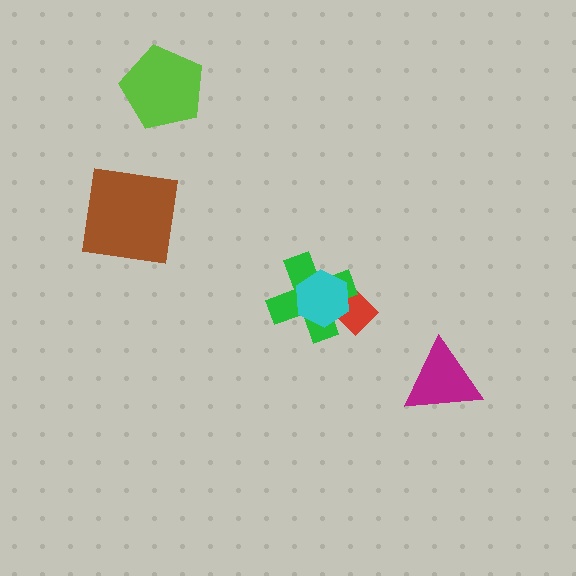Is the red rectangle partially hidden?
Yes, it is partially covered by another shape.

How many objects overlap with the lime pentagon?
0 objects overlap with the lime pentagon.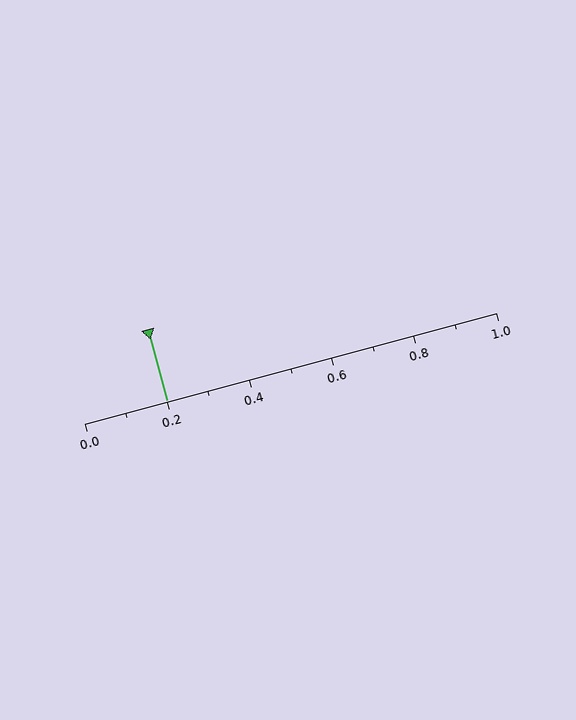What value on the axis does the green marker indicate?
The marker indicates approximately 0.2.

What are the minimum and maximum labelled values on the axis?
The axis runs from 0.0 to 1.0.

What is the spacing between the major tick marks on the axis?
The major ticks are spaced 0.2 apart.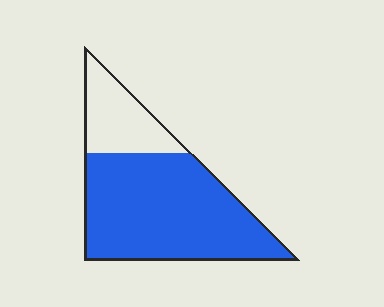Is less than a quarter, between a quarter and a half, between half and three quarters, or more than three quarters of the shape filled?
More than three quarters.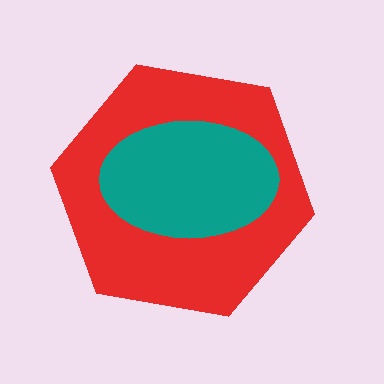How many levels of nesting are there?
2.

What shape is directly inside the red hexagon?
The teal ellipse.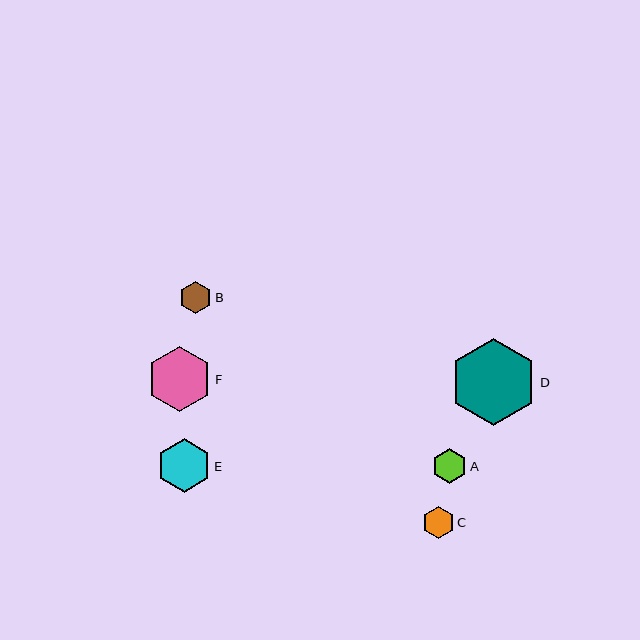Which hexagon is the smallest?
Hexagon C is the smallest with a size of approximately 32 pixels.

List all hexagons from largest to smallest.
From largest to smallest: D, F, E, A, B, C.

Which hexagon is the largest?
Hexagon D is the largest with a size of approximately 87 pixels.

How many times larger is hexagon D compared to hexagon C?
Hexagon D is approximately 2.7 times the size of hexagon C.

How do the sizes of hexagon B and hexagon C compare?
Hexagon B and hexagon C are approximately the same size.